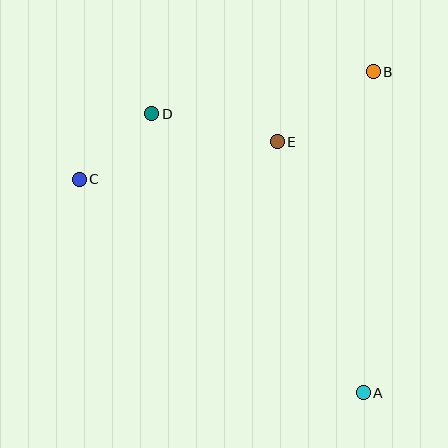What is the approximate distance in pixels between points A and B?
The distance between A and B is approximately 321 pixels.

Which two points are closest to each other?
Points C and D are closest to each other.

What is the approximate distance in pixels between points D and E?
The distance between D and E is approximately 129 pixels.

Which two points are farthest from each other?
Points A and C are farthest from each other.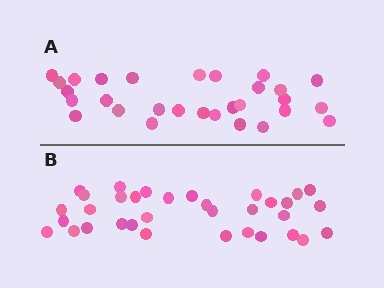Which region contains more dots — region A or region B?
Region B (the bottom region) has more dots.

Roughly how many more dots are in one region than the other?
Region B has about 5 more dots than region A.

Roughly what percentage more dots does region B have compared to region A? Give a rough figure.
About 15% more.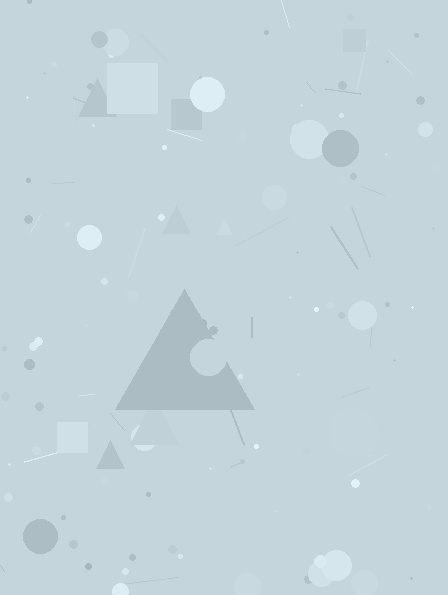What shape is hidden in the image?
A triangle is hidden in the image.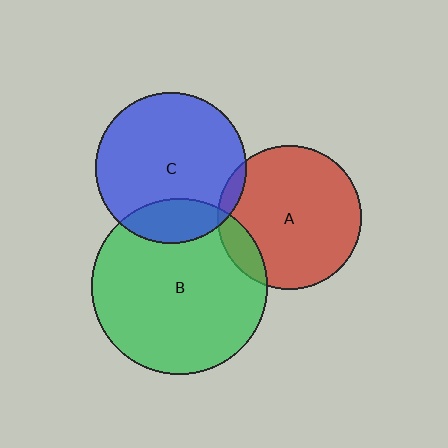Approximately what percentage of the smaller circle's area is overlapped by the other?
Approximately 5%.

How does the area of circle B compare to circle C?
Approximately 1.3 times.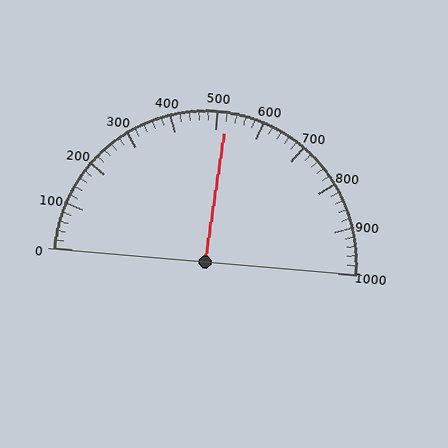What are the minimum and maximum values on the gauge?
The gauge ranges from 0 to 1000.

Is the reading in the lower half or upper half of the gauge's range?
The reading is in the upper half of the range (0 to 1000).